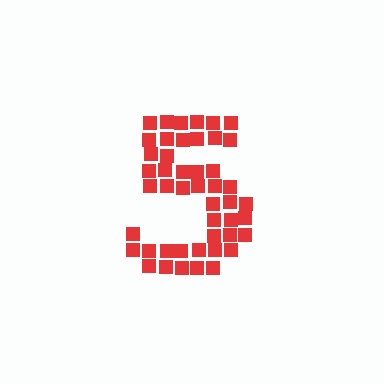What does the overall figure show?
The overall figure shows the digit 5.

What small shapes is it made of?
It is made of small squares.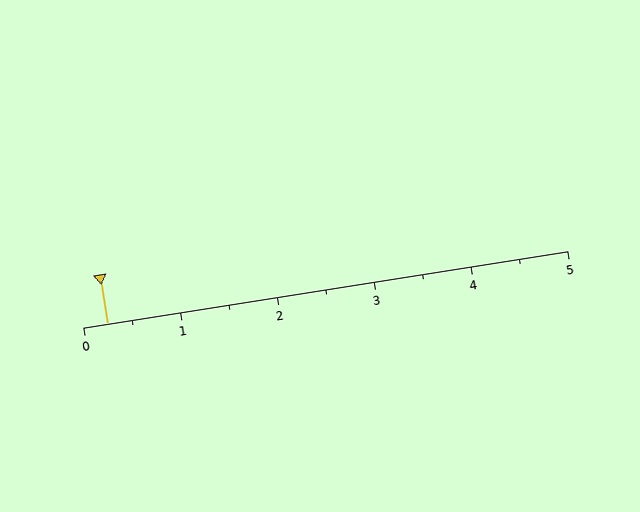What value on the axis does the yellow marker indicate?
The marker indicates approximately 0.2.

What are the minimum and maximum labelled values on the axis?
The axis runs from 0 to 5.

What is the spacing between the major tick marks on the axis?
The major ticks are spaced 1 apart.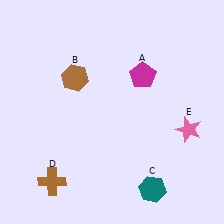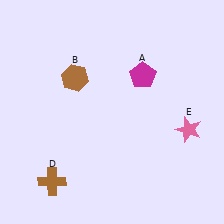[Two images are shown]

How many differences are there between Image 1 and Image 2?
There is 1 difference between the two images.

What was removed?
The teal hexagon (C) was removed in Image 2.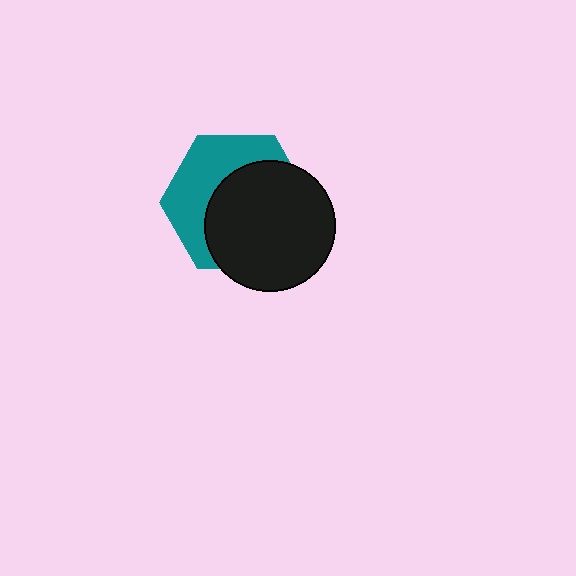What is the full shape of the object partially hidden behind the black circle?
The partially hidden object is a teal hexagon.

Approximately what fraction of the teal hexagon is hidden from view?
Roughly 58% of the teal hexagon is hidden behind the black circle.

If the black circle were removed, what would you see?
You would see the complete teal hexagon.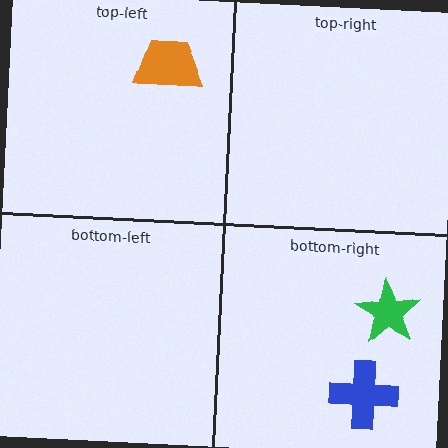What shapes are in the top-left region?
The orange trapezoid.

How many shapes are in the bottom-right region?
2.